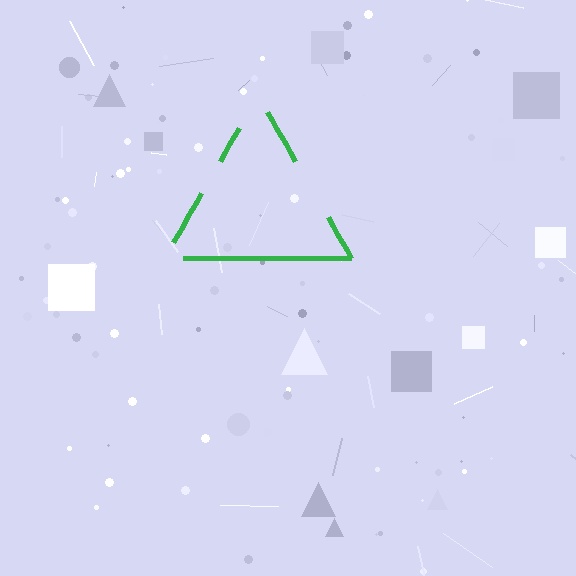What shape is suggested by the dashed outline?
The dashed outline suggests a triangle.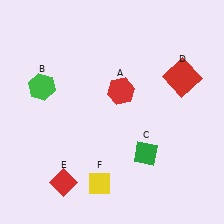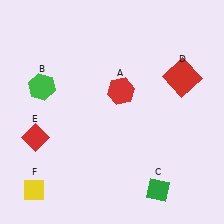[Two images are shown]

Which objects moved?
The objects that moved are: the green diamond (C), the red diamond (E), the yellow diamond (F).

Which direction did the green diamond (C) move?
The green diamond (C) moved down.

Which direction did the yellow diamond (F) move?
The yellow diamond (F) moved left.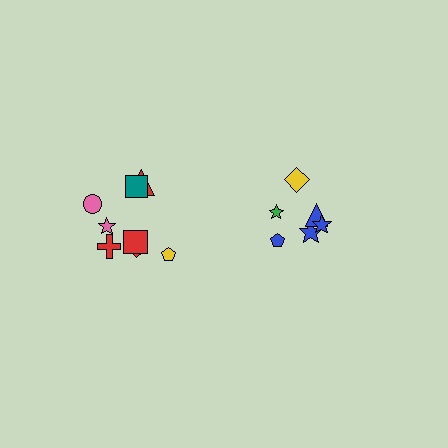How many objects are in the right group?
There are 6 objects.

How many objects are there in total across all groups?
There are 14 objects.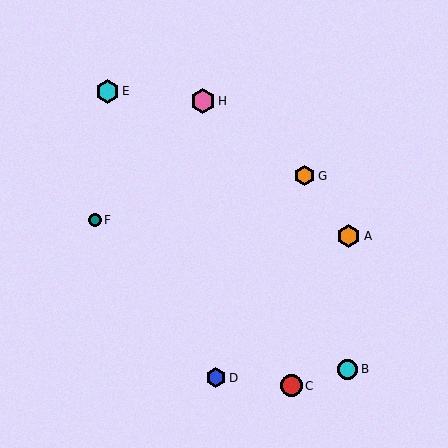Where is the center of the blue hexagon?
The center of the blue hexagon is at (216, 378).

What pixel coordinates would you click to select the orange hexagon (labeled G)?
Click at (304, 176) to select the orange hexagon G.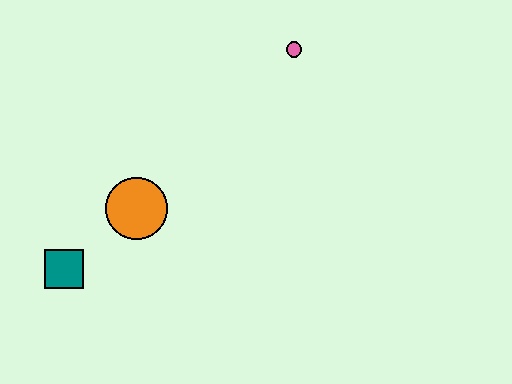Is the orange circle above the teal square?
Yes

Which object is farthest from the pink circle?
The teal square is farthest from the pink circle.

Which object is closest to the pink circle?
The orange circle is closest to the pink circle.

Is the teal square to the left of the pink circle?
Yes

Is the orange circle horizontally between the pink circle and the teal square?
Yes